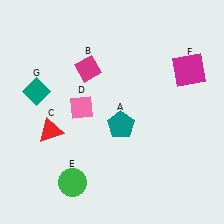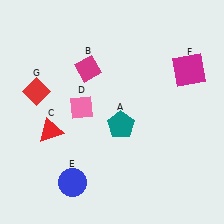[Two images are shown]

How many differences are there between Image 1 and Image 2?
There are 2 differences between the two images.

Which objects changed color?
E changed from green to blue. G changed from teal to red.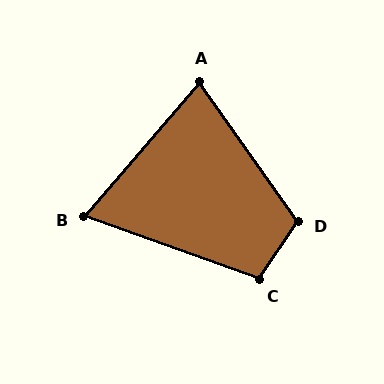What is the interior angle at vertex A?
Approximately 76 degrees (acute).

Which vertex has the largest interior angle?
D, at approximately 111 degrees.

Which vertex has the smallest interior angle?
B, at approximately 69 degrees.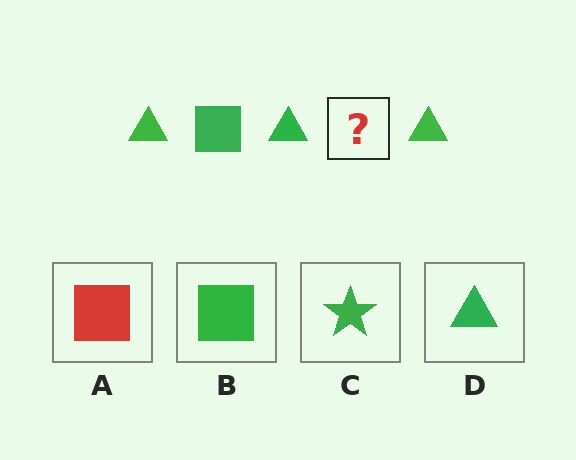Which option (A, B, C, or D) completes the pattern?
B.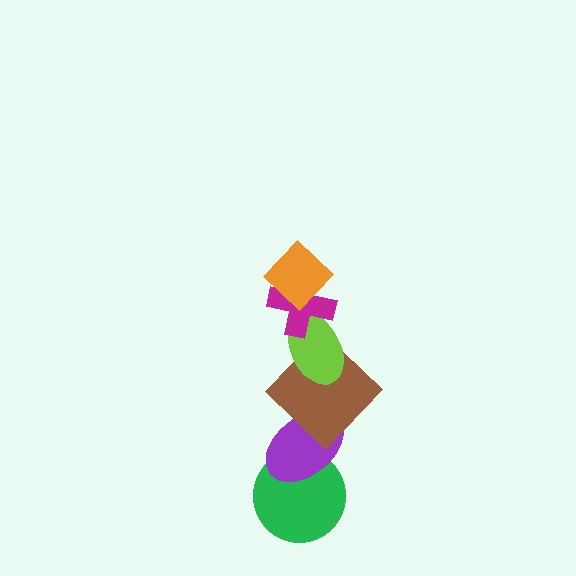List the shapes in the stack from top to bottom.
From top to bottom: the orange diamond, the magenta cross, the lime ellipse, the brown diamond, the purple ellipse, the green circle.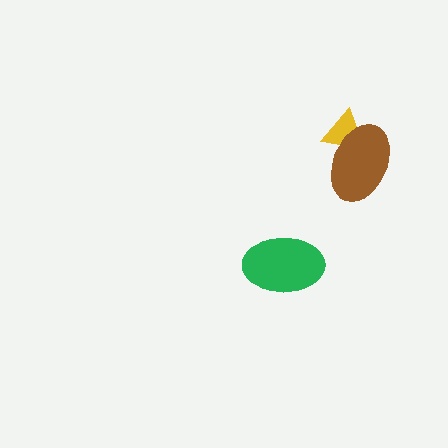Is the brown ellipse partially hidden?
No, no other shape covers it.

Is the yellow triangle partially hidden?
Yes, it is partially covered by another shape.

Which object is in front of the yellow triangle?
The brown ellipse is in front of the yellow triangle.